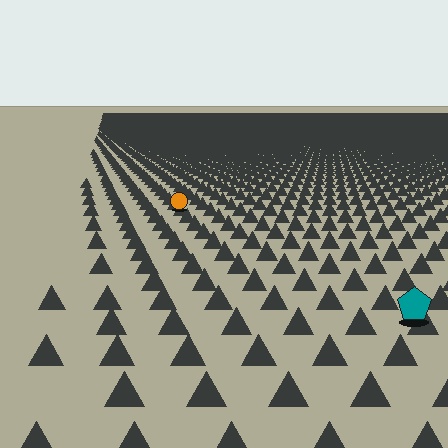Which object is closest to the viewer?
The teal pentagon is closest. The texture marks near it are larger and more spread out.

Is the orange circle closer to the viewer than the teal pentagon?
No. The teal pentagon is closer — you can tell from the texture gradient: the ground texture is coarser near it.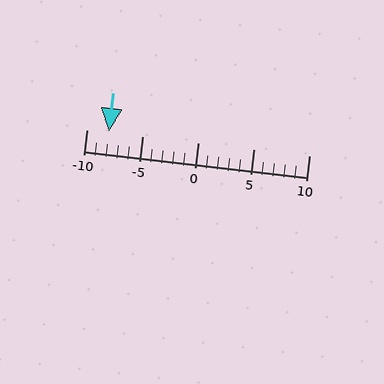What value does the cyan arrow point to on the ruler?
The cyan arrow points to approximately -8.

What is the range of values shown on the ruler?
The ruler shows values from -10 to 10.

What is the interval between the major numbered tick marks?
The major tick marks are spaced 5 units apart.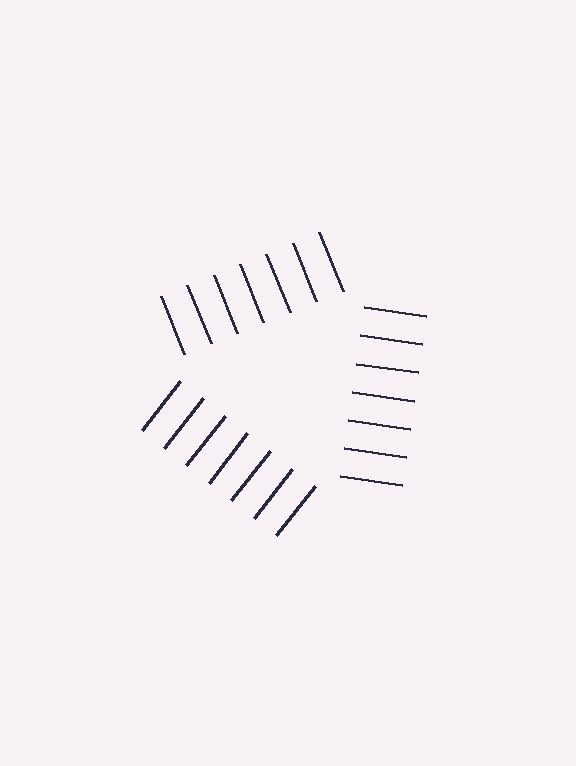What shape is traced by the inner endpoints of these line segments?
An illusory triangle — the line segments terminate on its edges but no continuous stroke is drawn.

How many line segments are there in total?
21 — 7 along each of the 3 edges.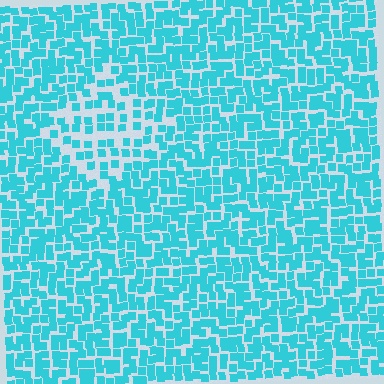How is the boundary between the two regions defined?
The boundary is defined by a change in element density (approximately 1.8x ratio). All elements are the same color, size, and shape.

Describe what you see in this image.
The image contains small cyan elements arranged at two different densities. A diamond-shaped region is visible where the elements are less densely packed than the surrounding area.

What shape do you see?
I see a diamond.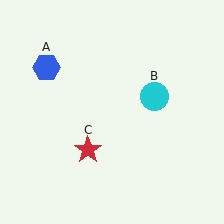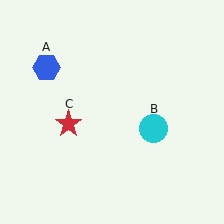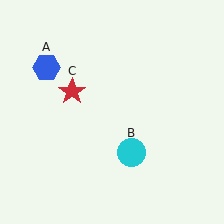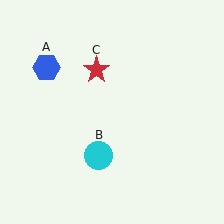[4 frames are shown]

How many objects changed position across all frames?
2 objects changed position: cyan circle (object B), red star (object C).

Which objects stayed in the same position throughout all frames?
Blue hexagon (object A) remained stationary.